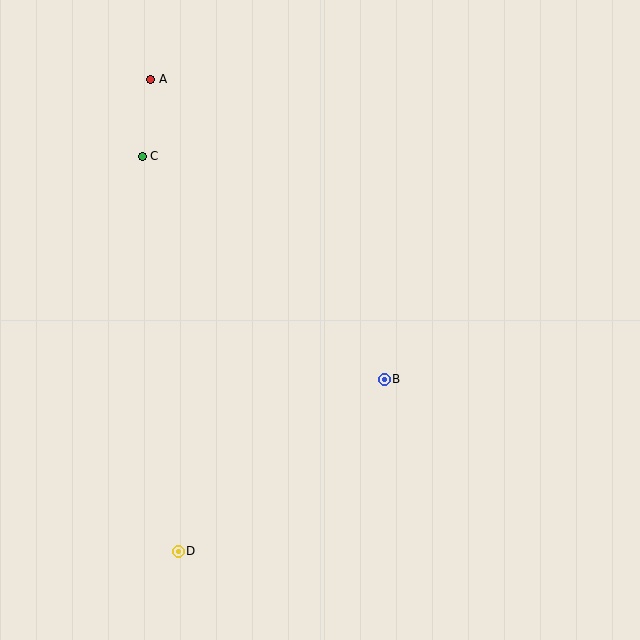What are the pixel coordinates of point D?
Point D is at (178, 551).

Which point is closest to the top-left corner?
Point A is closest to the top-left corner.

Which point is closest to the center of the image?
Point B at (384, 379) is closest to the center.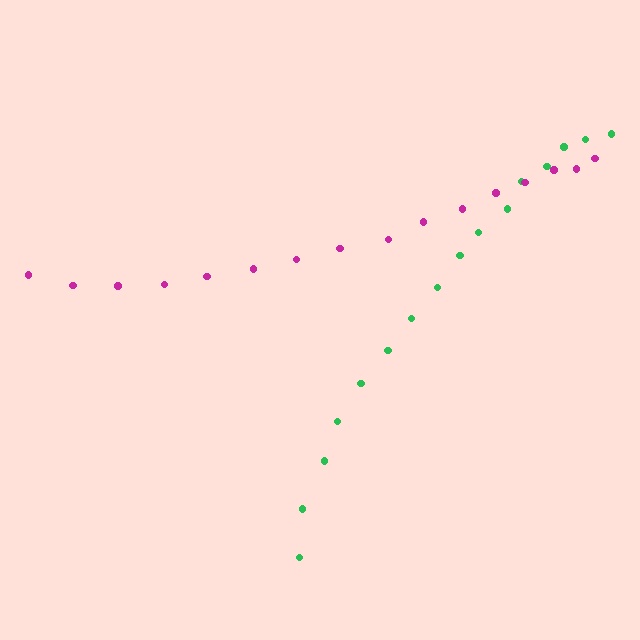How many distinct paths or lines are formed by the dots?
There are 2 distinct paths.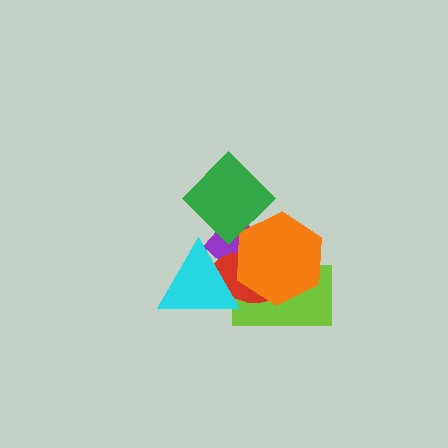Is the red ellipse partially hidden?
Yes, it is partially covered by another shape.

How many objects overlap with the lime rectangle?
4 objects overlap with the lime rectangle.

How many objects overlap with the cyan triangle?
4 objects overlap with the cyan triangle.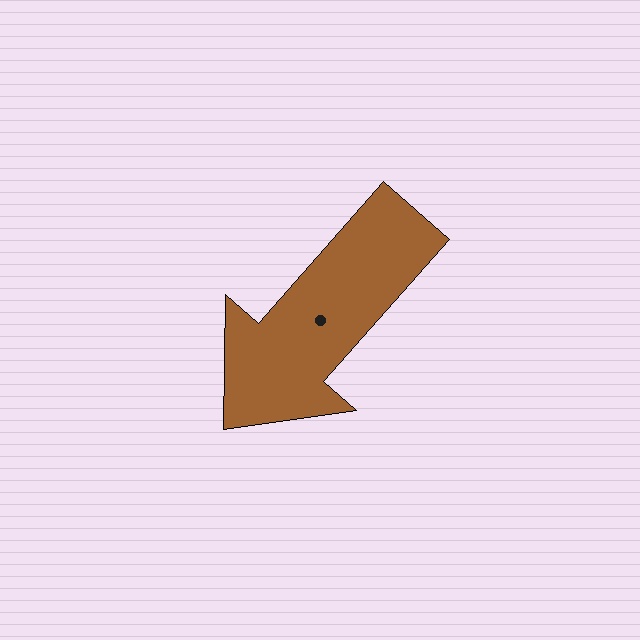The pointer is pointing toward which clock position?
Roughly 7 o'clock.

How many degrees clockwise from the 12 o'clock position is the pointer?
Approximately 221 degrees.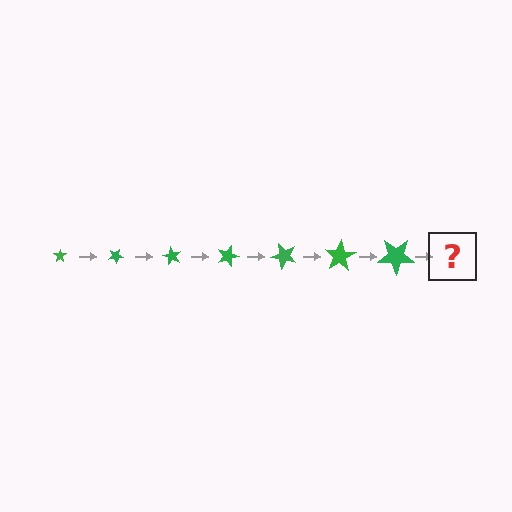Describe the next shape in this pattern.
It should be a star, larger than the previous one and rotated 210 degrees from the start.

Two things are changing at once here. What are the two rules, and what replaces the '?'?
The two rules are that the star grows larger each step and it rotates 30 degrees each step. The '?' should be a star, larger than the previous one and rotated 210 degrees from the start.